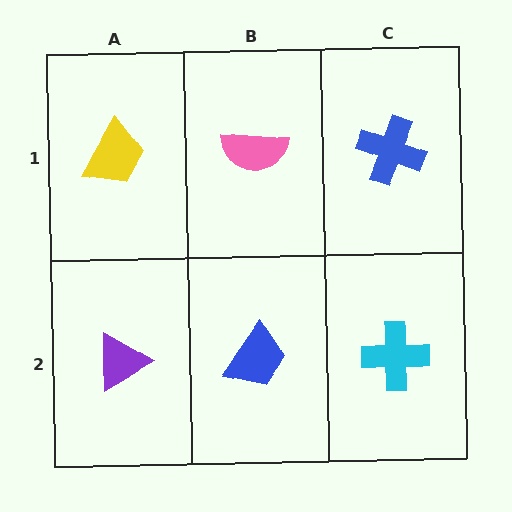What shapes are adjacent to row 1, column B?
A blue trapezoid (row 2, column B), a yellow trapezoid (row 1, column A), a blue cross (row 1, column C).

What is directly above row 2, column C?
A blue cross.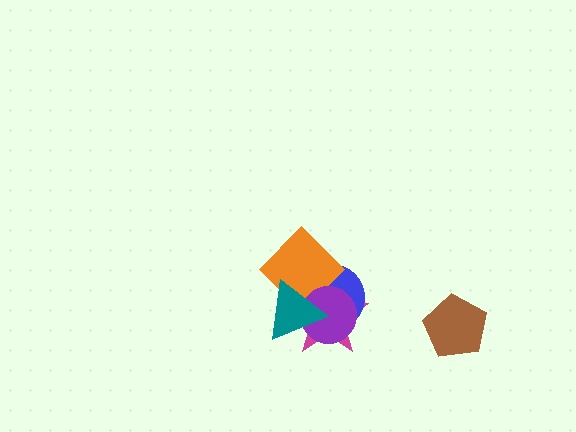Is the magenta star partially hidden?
Yes, it is partially covered by another shape.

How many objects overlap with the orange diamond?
4 objects overlap with the orange diamond.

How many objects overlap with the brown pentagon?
0 objects overlap with the brown pentagon.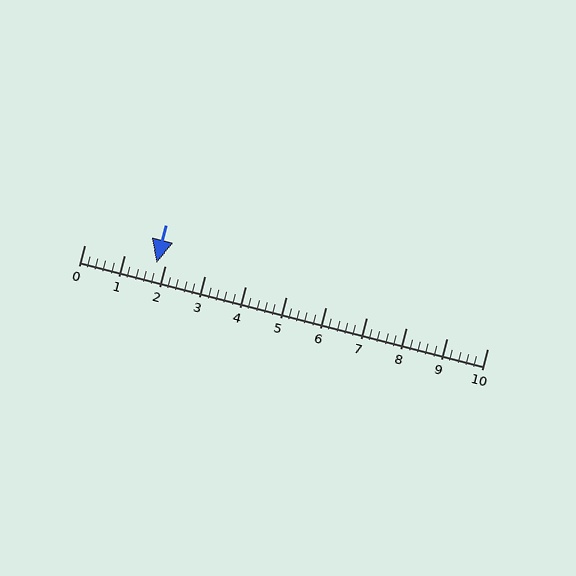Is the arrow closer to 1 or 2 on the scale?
The arrow is closer to 2.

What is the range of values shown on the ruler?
The ruler shows values from 0 to 10.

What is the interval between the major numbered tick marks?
The major tick marks are spaced 1 units apart.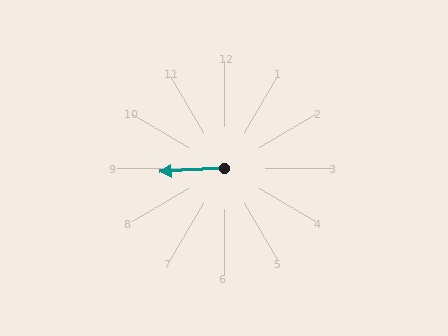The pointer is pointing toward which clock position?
Roughly 9 o'clock.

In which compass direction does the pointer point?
West.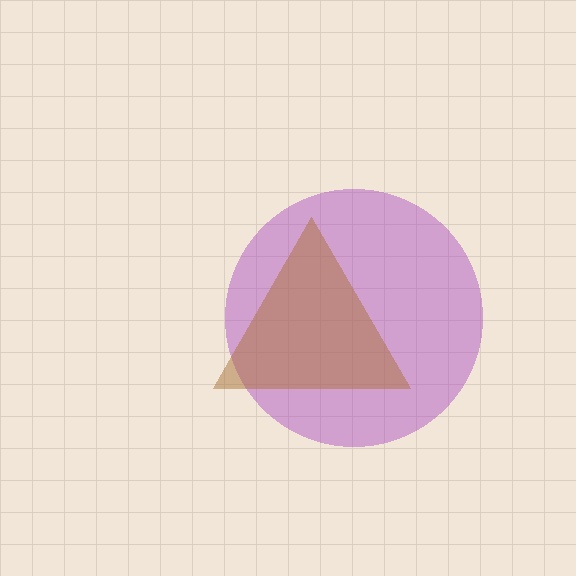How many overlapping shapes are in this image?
There are 2 overlapping shapes in the image.